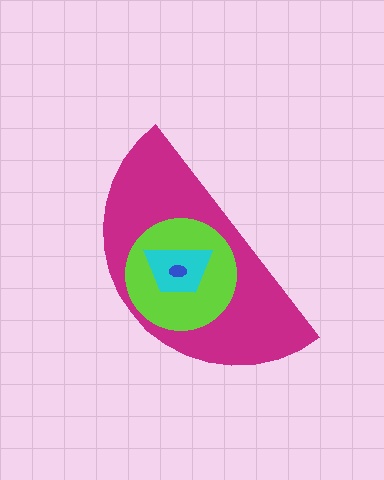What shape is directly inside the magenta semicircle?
The lime circle.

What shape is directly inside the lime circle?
The cyan trapezoid.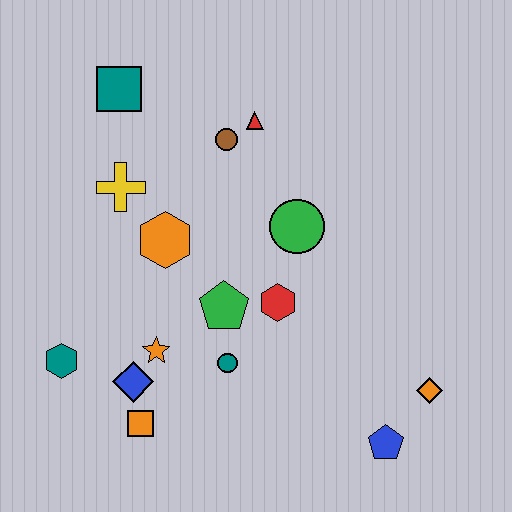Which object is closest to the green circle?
The red hexagon is closest to the green circle.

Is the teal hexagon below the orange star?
Yes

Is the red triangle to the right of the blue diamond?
Yes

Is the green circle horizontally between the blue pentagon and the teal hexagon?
Yes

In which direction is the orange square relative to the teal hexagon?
The orange square is to the right of the teal hexagon.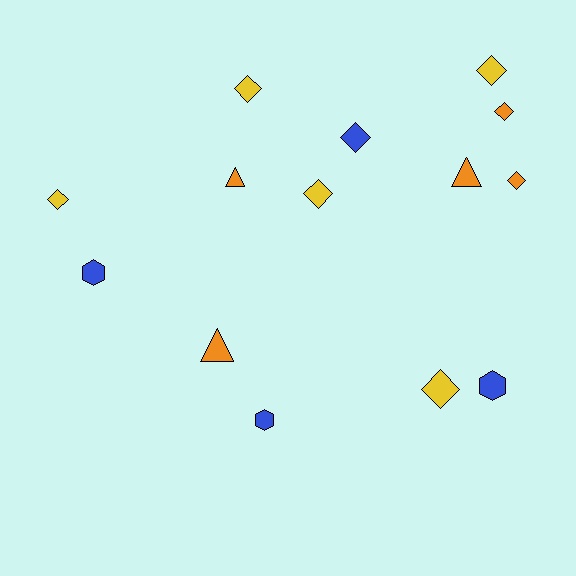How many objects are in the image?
There are 14 objects.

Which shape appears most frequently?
Diamond, with 8 objects.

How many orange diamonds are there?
There are 2 orange diamonds.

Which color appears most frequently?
Orange, with 5 objects.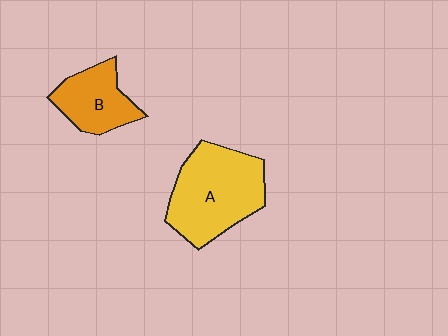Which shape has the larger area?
Shape A (yellow).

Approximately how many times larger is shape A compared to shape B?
Approximately 1.7 times.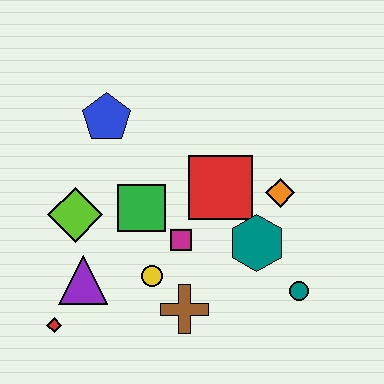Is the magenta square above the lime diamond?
No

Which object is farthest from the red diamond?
The orange diamond is farthest from the red diamond.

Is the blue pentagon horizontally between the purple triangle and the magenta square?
Yes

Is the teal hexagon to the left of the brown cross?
No